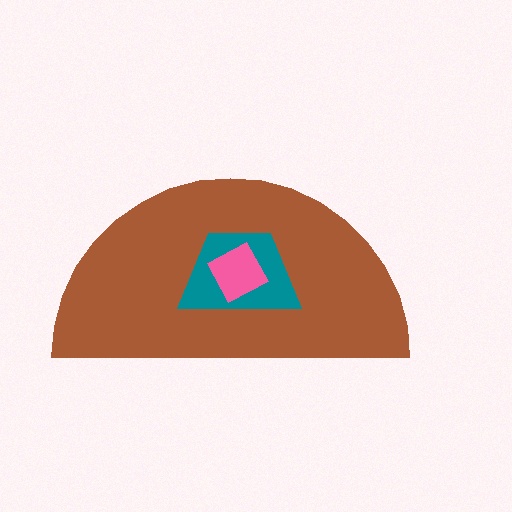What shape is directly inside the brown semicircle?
The teal trapezoid.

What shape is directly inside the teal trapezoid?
The pink square.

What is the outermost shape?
The brown semicircle.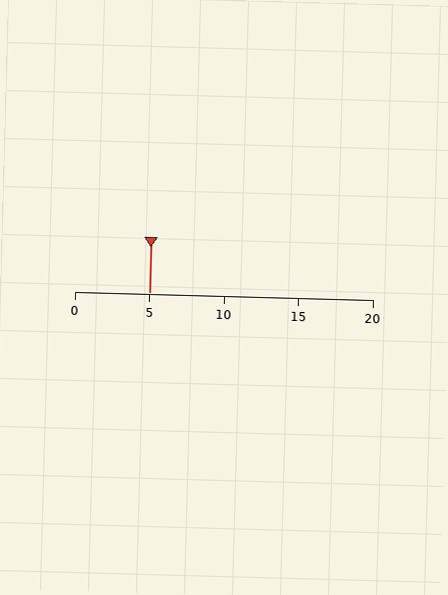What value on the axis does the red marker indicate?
The marker indicates approximately 5.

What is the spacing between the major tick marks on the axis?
The major ticks are spaced 5 apart.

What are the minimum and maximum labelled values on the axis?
The axis runs from 0 to 20.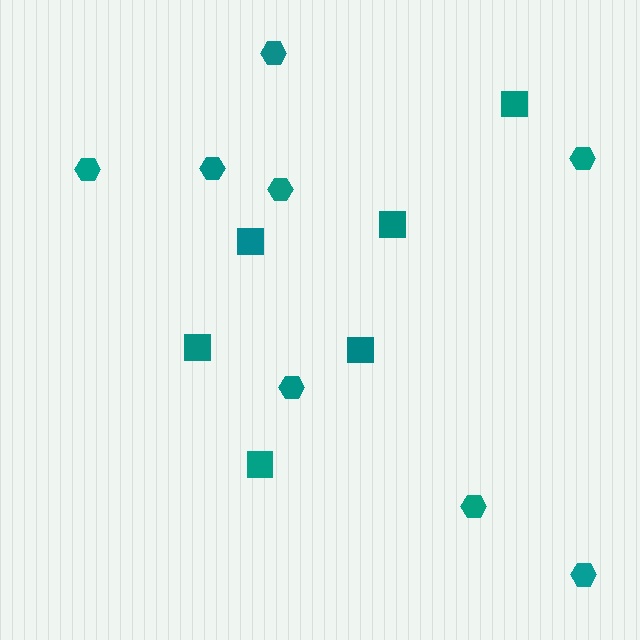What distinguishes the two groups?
There are 2 groups: one group of hexagons (8) and one group of squares (6).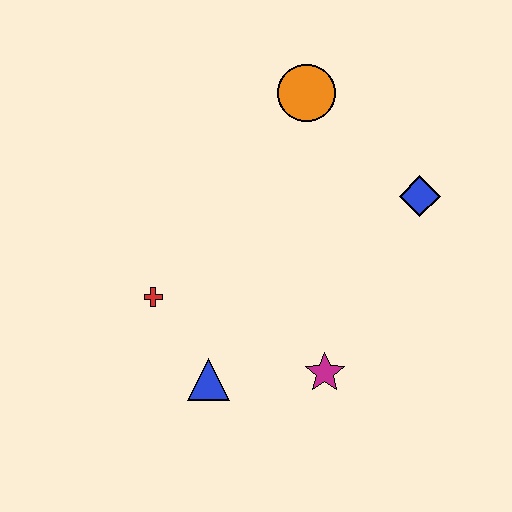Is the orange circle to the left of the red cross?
No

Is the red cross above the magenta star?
Yes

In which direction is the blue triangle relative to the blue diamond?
The blue triangle is to the left of the blue diamond.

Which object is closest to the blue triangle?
The red cross is closest to the blue triangle.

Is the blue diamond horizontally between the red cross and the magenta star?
No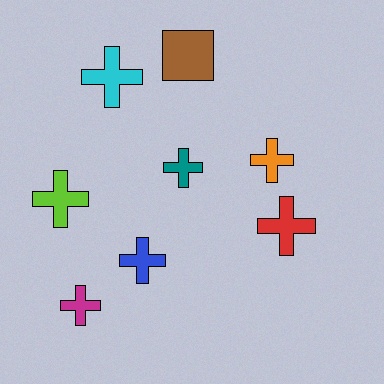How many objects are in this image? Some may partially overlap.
There are 8 objects.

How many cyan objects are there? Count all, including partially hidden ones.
There is 1 cyan object.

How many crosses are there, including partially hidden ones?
There are 7 crosses.